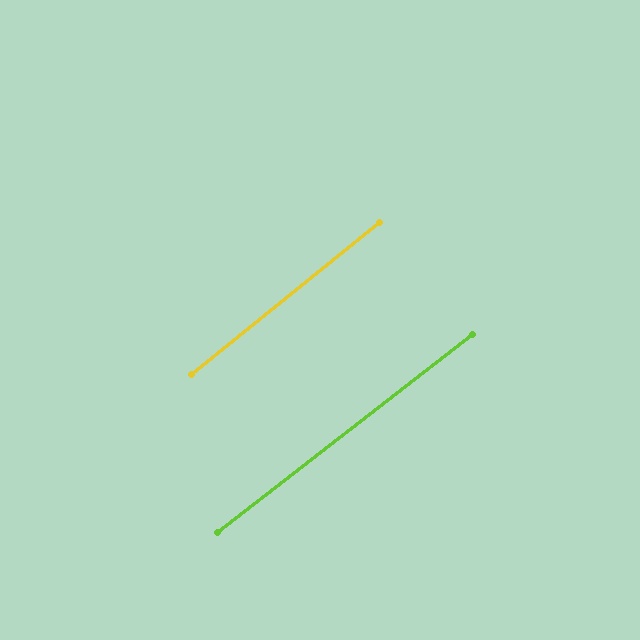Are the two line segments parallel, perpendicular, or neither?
Parallel — their directions differ by only 1.2°.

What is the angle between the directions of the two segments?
Approximately 1 degree.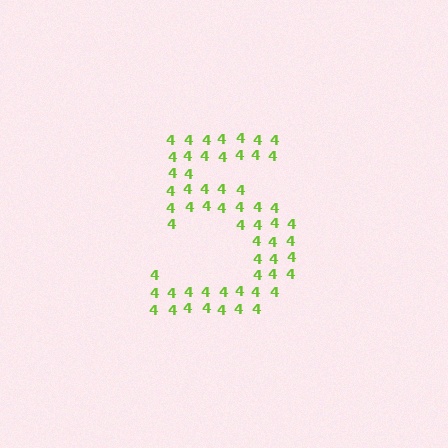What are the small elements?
The small elements are digit 4's.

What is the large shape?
The large shape is the digit 5.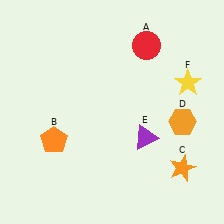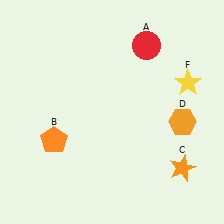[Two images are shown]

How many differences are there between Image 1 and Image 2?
There is 1 difference between the two images.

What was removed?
The purple triangle (E) was removed in Image 2.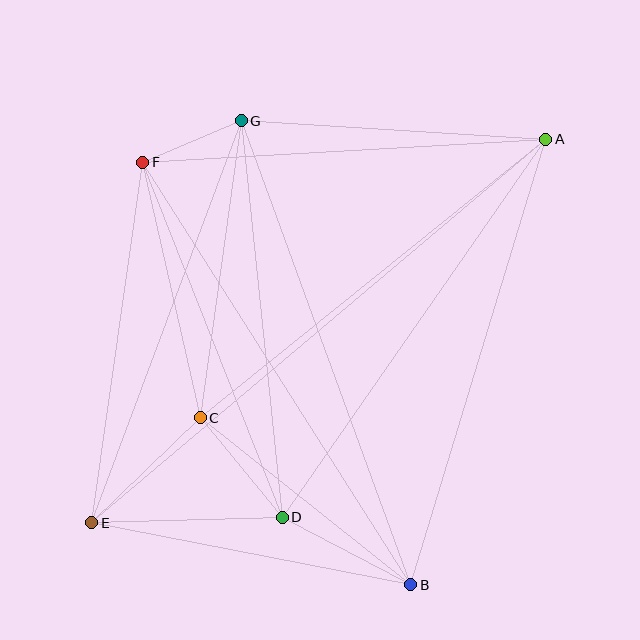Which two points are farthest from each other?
Points A and E are farthest from each other.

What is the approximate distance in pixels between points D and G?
The distance between D and G is approximately 399 pixels.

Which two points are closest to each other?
Points F and G are closest to each other.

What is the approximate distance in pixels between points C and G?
The distance between C and G is approximately 300 pixels.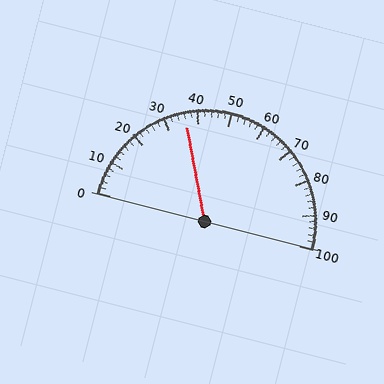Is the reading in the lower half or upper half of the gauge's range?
The reading is in the lower half of the range (0 to 100).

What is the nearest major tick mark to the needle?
The nearest major tick mark is 40.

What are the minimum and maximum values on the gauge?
The gauge ranges from 0 to 100.